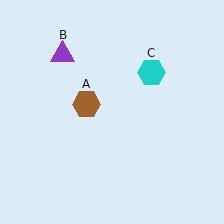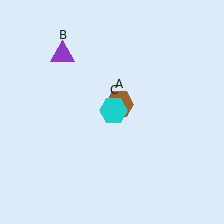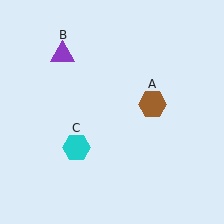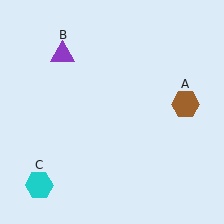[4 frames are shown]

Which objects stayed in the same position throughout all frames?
Purple triangle (object B) remained stationary.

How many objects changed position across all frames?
2 objects changed position: brown hexagon (object A), cyan hexagon (object C).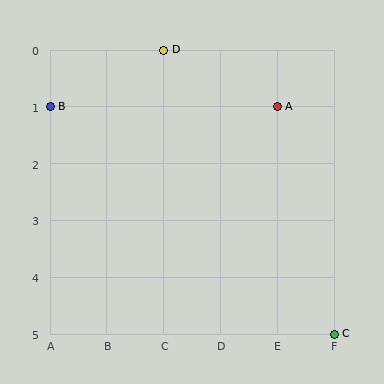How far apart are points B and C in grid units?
Points B and C are 5 columns and 4 rows apart (about 6.4 grid units diagonally).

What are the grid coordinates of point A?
Point A is at grid coordinates (E, 1).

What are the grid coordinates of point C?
Point C is at grid coordinates (F, 5).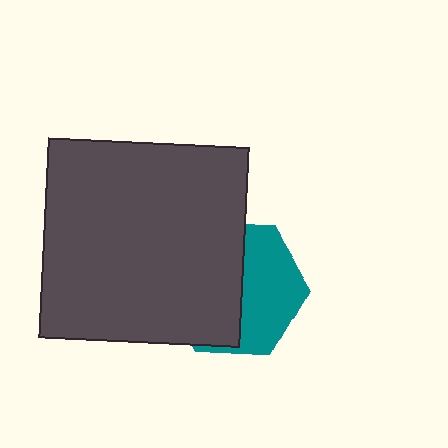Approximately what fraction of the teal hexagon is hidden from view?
Roughly 54% of the teal hexagon is hidden behind the dark gray square.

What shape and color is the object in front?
The object in front is a dark gray square.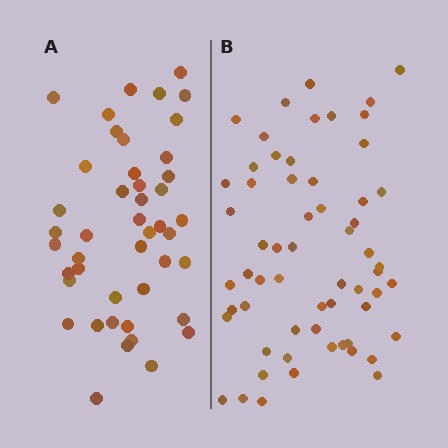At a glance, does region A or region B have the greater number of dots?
Region B (the right region) has more dots.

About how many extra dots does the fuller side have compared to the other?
Region B has approximately 15 more dots than region A.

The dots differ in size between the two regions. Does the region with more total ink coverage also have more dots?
No. Region A has more total ink coverage because its dots are larger, but region B actually contains more individual dots. Total area can be misleading — the number of items is what matters here.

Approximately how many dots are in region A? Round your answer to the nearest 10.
About 40 dots. (The exact count is 45, which rounds to 40.)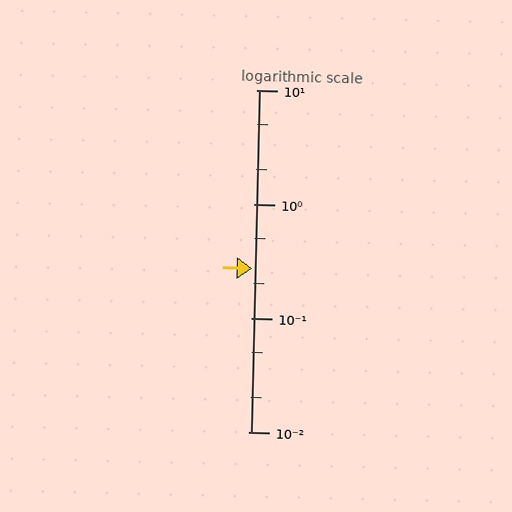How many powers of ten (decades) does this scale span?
The scale spans 3 decades, from 0.01 to 10.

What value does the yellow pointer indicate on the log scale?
The pointer indicates approximately 0.27.